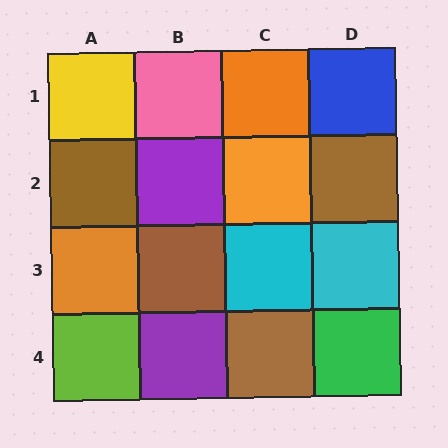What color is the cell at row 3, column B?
Brown.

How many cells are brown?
4 cells are brown.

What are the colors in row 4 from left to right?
Lime, purple, brown, green.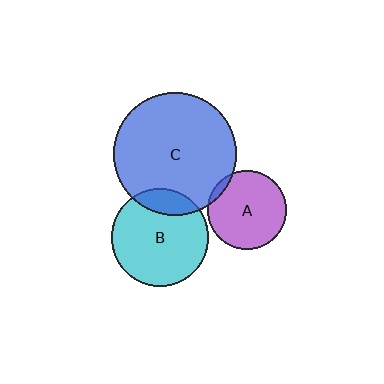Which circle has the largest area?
Circle C (blue).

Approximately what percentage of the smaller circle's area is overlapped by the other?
Approximately 15%.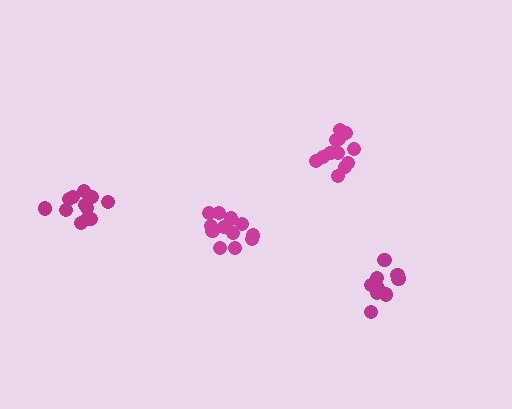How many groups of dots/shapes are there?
There are 4 groups.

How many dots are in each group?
Group 1: 9 dots, Group 2: 12 dots, Group 3: 12 dots, Group 4: 12 dots (45 total).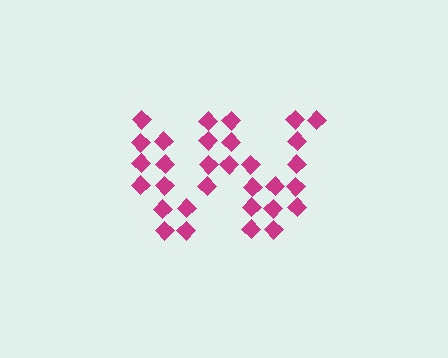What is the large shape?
The large shape is the letter W.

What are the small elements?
The small elements are diamonds.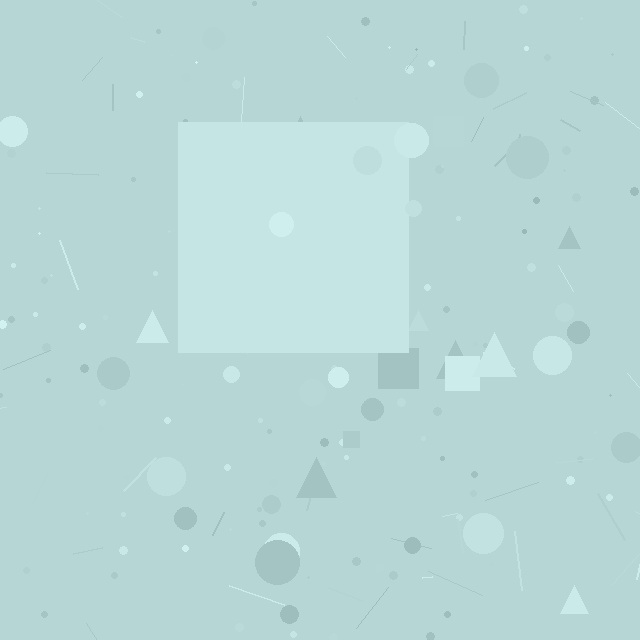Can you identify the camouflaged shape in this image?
The camouflaged shape is a square.